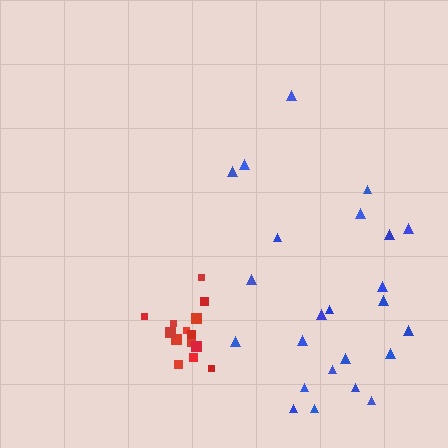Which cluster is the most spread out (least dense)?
Blue.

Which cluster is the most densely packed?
Red.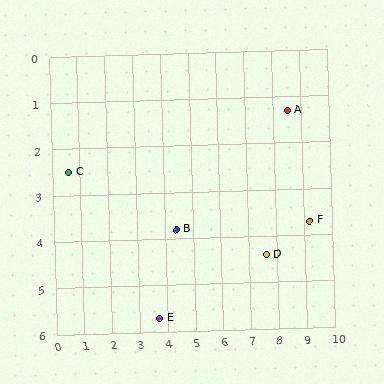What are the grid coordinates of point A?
Point A is at approximately (8.5, 1.3).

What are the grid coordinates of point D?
Point D is at approximately (7.6, 4.4).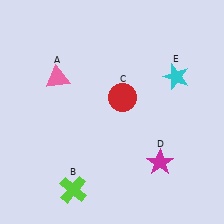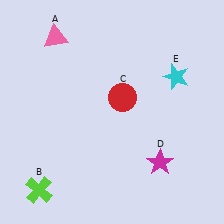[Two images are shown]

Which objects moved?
The objects that moved are: the pink triangle (A), the lime cross (B).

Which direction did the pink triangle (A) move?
The pink triangle (A) moved up.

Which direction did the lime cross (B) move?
The lime cross (B) moved left.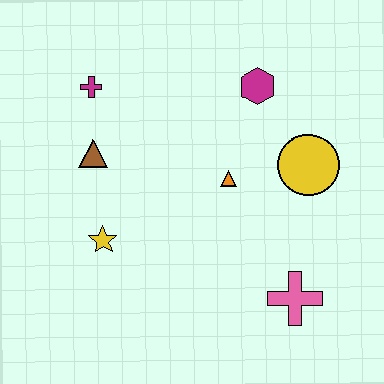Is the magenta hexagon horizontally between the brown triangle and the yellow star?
No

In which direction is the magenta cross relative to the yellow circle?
The magenta cross is to the left of the yellow circle.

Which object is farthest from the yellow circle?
The magenta cross is farthest from the yellow circle.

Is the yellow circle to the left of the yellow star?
No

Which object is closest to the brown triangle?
The magenta cross is closest to the brown triangle.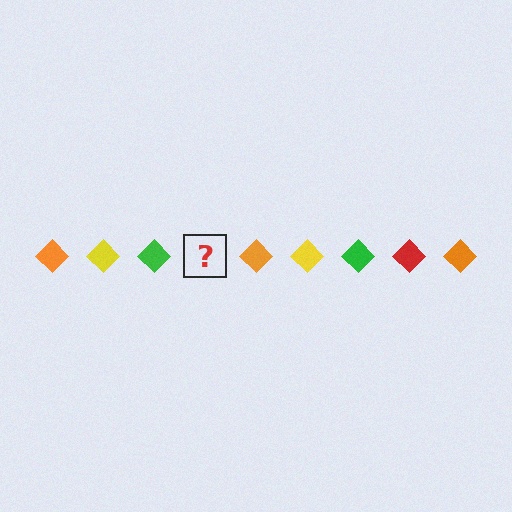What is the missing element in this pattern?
The missing element is a red diamond.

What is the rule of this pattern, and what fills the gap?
The rule is that the pattern cycles through orange, yellow, green, red diamonds. The gap should be filled with a red diamond.